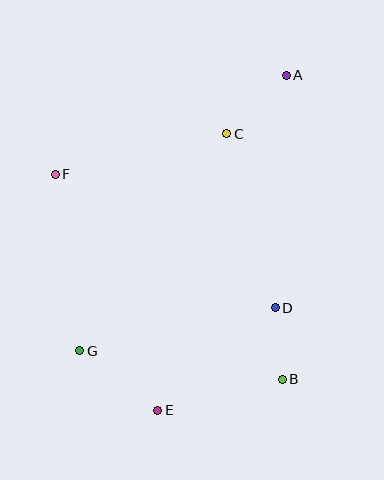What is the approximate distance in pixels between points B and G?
The distance between B and G is approximately 204 pixels.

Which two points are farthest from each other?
Points A and E are farthest from each other.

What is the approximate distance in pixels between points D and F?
The distance between D and F is approximately 257 pixels.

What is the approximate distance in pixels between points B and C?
The distance between B and C is approximately 251 pixels.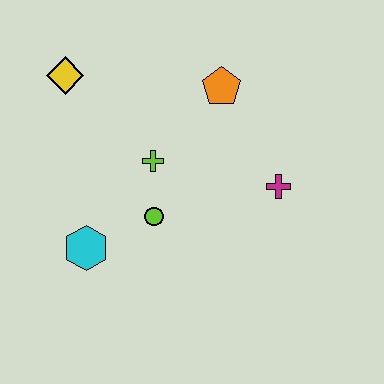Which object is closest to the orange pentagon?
The lime cross is closest to the orange pentagon.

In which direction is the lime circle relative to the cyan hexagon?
The lime circle is to the right of the cyan hexagon.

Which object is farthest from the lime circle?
The yellow diamond is farthest from the lime circle.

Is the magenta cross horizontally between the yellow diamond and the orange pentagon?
No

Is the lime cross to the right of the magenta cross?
No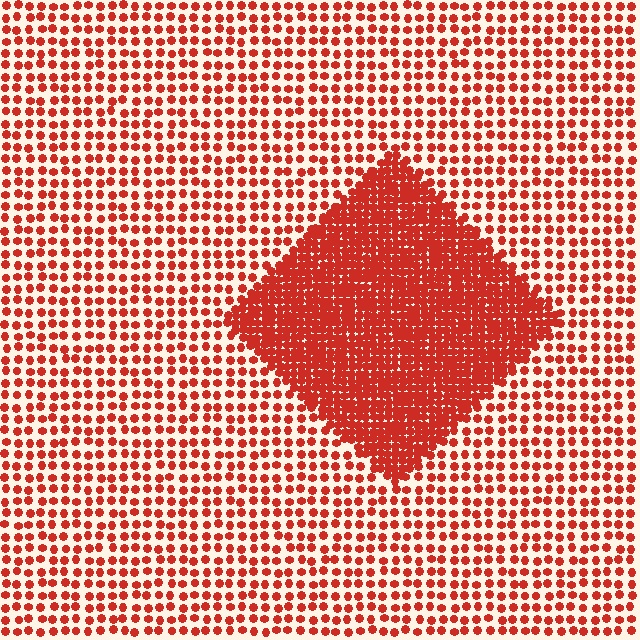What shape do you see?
I see a diamond.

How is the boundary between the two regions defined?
The boundary is defined by a change in element density (approximately 2.6x ratio). All elements are the same color, size, and shape.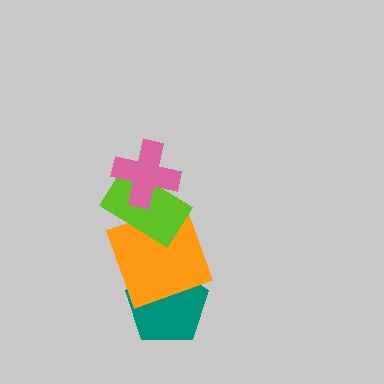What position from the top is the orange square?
The orange square is 3rd from the top.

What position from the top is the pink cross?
The pink cross is 1st from the top.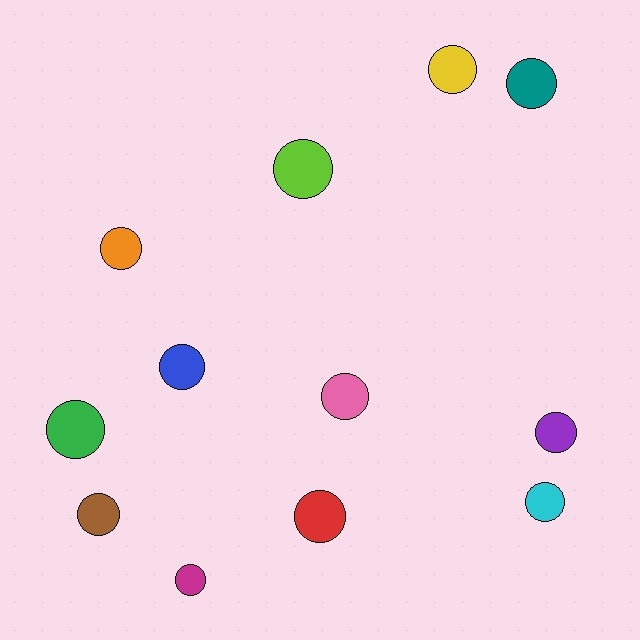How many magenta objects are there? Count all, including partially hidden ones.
There is 1 magenta object.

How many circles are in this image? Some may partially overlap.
There are 12 circles.